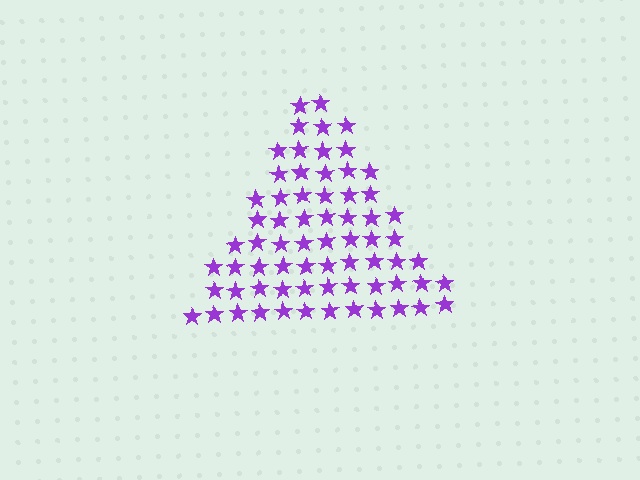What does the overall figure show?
The overall figure shows a triangle.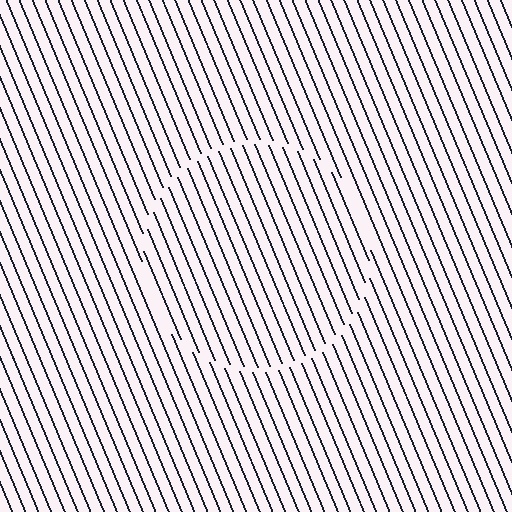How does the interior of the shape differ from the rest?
The interior of the shape contains the same grating, shifted by half a period — the contour is defined by the phase discontinuity where line-ends from the inner and outer gratings abut.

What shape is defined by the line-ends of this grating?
An illusory circle. The interior of the shape contains the same grating, shifted by half a period — the contour is defined by the phase discontinuity where line-ends from the inner and outer gratings abut.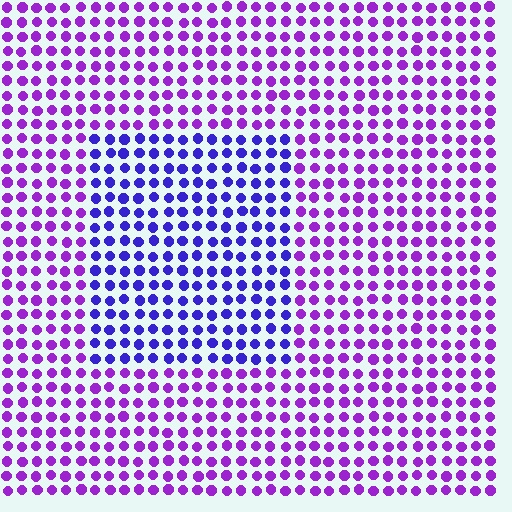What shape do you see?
I see a rectangle.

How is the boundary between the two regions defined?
The boundary is defined purely by a slight shift in hue (about 36 degrees). Spacing, size, and orientation are identical on both sides.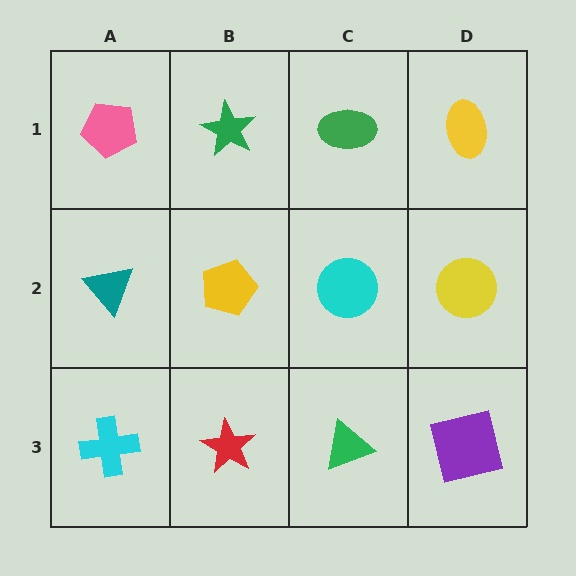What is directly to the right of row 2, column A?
A yellow pentagon.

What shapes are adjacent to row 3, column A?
A teal triangle (row 2, column A), a red star (row 3, column B).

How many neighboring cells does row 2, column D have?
3.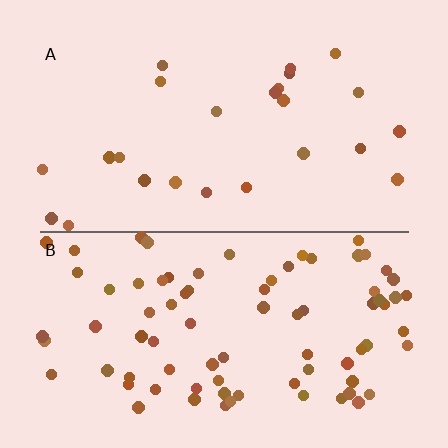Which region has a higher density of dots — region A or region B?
B (the bottom).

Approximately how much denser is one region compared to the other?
Approximately 3.3× — region B over region A.